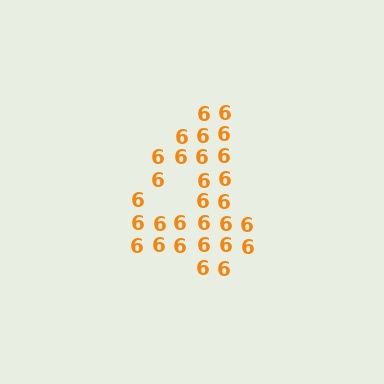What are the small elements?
The small elements are digit 6's.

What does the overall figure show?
The overall figure shows the digit 4.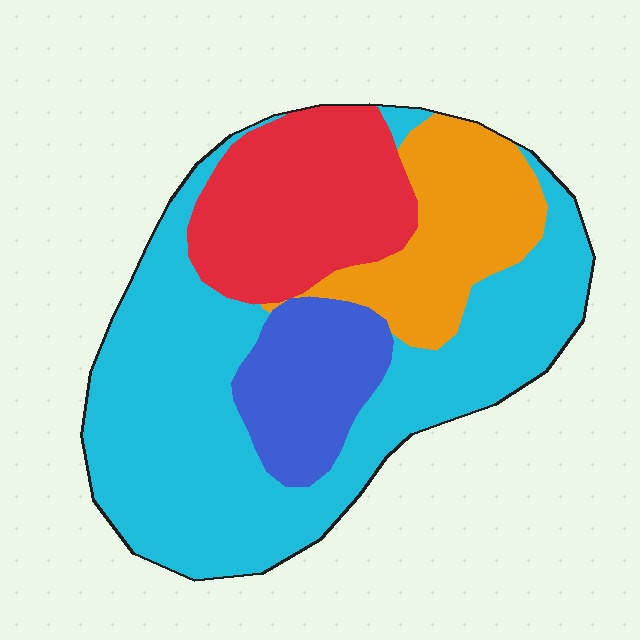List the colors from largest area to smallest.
From largest to smallest: cyan, red, orange, blue.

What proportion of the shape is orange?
Orange covers 16% of the shape.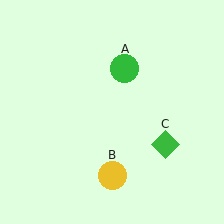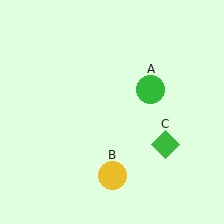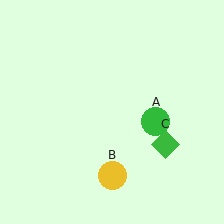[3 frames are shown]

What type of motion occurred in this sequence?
The green circle (object A) rotated clockwise around the center of the scene.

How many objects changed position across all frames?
1 object changed position: green circle (object A).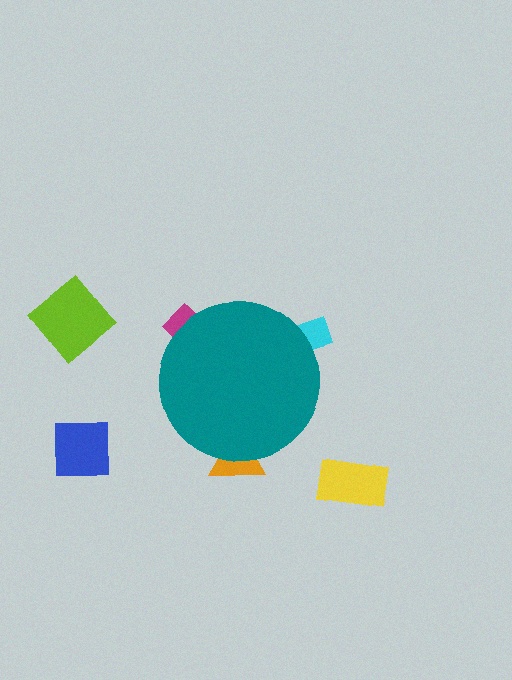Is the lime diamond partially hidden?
No, the lime diamond is fully visible.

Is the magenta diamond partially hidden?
Yes, the magenta diamond is partially hidden behind the teal circle.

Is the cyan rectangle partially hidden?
Yes, the cyan rectangle is partially hidden behind the teal circle.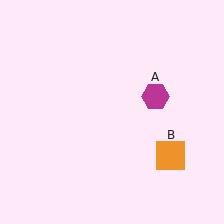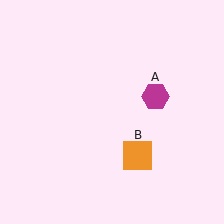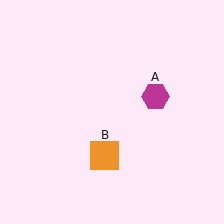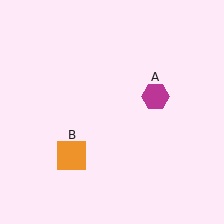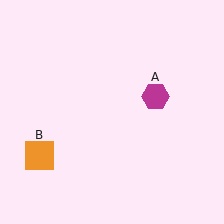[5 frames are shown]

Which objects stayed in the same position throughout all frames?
Magenta hexagon (object A) remained stationary.